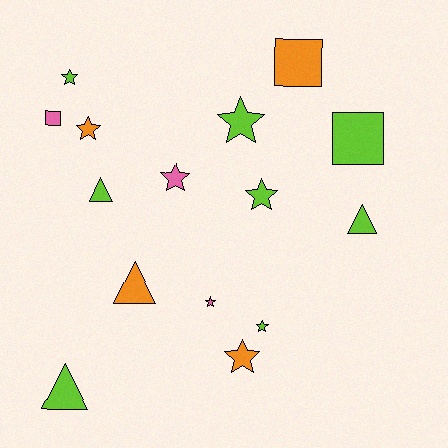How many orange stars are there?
There are 2 orange stars.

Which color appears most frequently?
Lime, with 8 objects.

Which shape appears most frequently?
Star, with 8 objects.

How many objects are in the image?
There are 15 objects.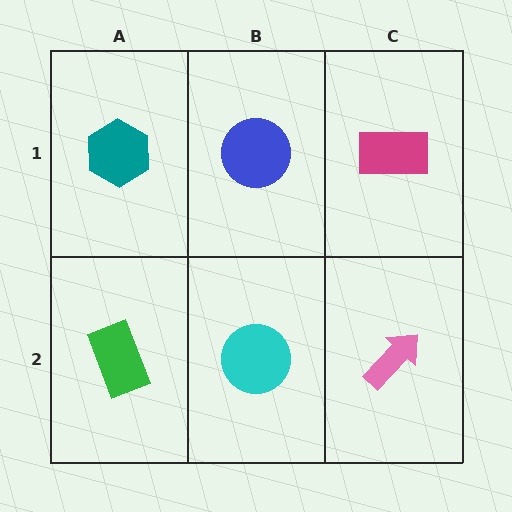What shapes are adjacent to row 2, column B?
A blue circle (row 1, column B), a green rectangle (row 2, column A), a pink arrow (row 2, column C).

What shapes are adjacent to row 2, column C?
A magenta rectangle (row 1, column C), a cyan circle (row 2, column B).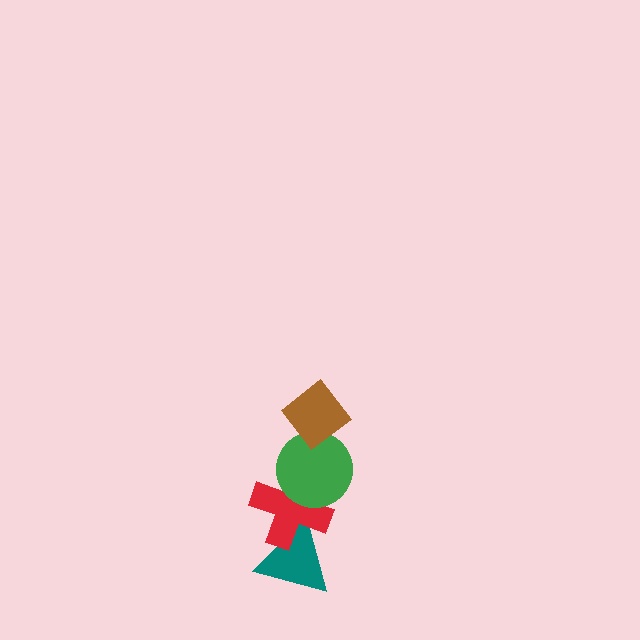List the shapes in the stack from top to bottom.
From top to bottom: the brown diamond, the green circle, the red cross, the teal triangle.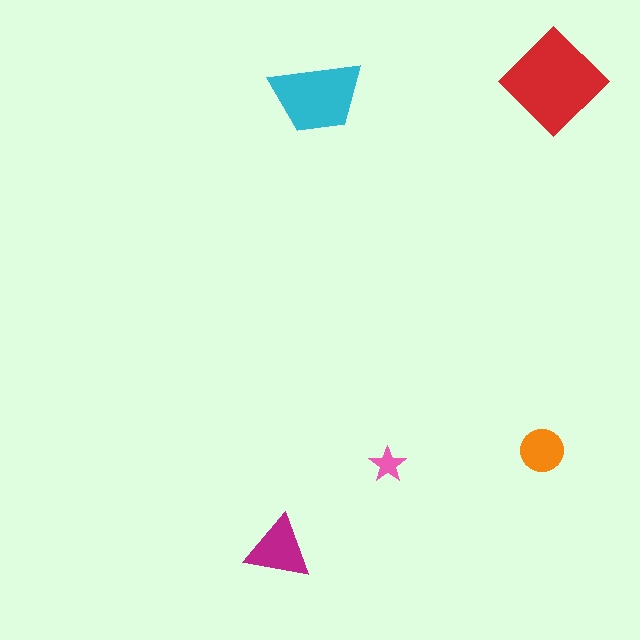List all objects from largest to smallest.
The red diamond, the cyan trapezoid, the magenta triangle, the orange circle, the pink star.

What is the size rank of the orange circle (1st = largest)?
4th.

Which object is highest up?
The red diamond is topmost.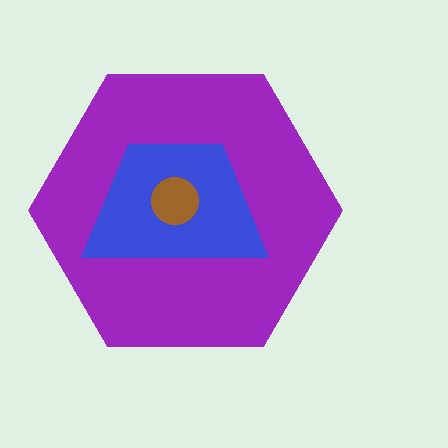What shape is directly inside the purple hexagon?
The blue trapezoid.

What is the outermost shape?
The purple hexagon.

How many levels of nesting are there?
3.